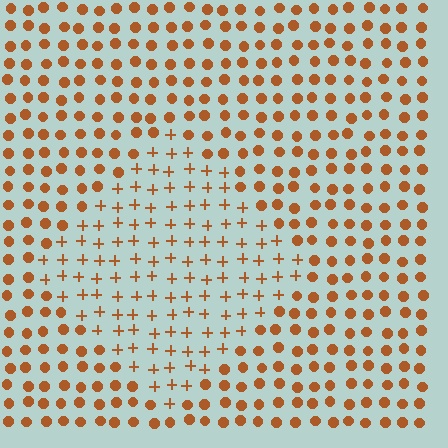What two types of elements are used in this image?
The image uses plus signs inside the diamond region and circles outside it.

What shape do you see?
I see a diamond.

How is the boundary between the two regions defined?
The boundary is defined by a change in element shape: plus signs inside vs. circles outside. All elements share the same color and spacing.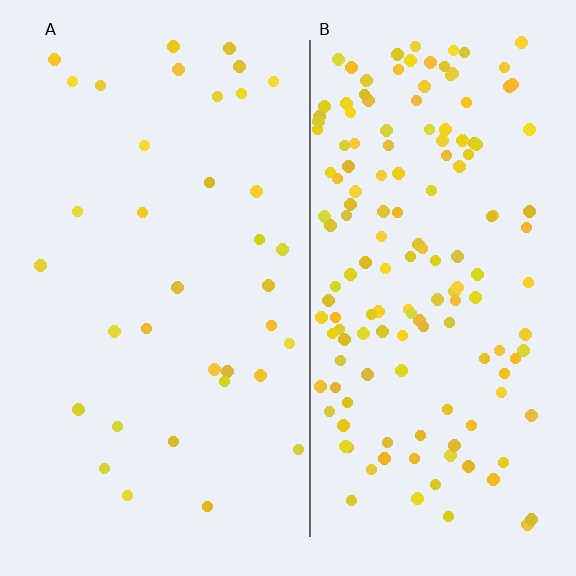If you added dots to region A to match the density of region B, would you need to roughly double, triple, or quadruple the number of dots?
Approximately quadruple.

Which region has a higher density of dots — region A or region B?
B (the right).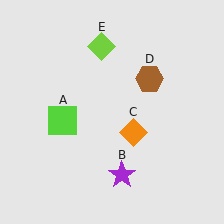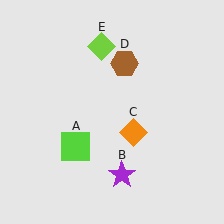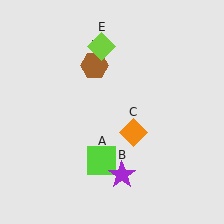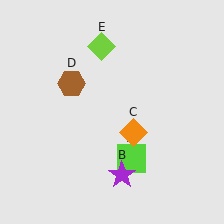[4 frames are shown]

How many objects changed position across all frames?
2 objects changed position: lime square (object A), brown hexagon (object D).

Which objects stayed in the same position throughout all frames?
Purple star (object B) and orange diamond (object C) and lime diamond (object E) remained stationary.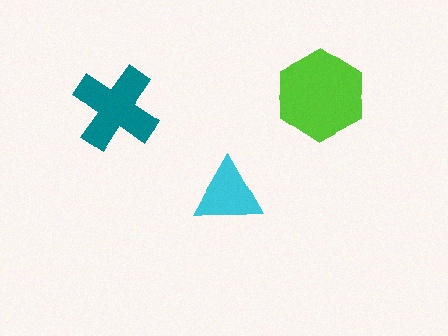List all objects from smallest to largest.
The cyan triangle, the teal cross, the lime hexagon.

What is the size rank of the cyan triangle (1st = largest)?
3rd.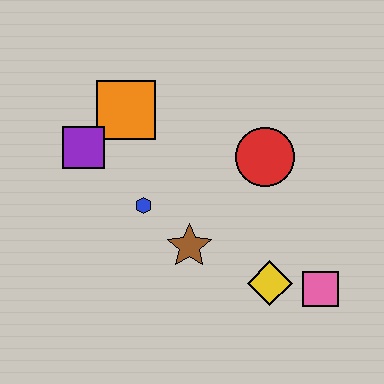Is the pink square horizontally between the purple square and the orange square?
No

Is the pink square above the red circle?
No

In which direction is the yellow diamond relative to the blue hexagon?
The yellow diamond is to the right of the blue hexagon.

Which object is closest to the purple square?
The orange square is closest to the purple square.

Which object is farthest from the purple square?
The pink square is farthest from the purple square.